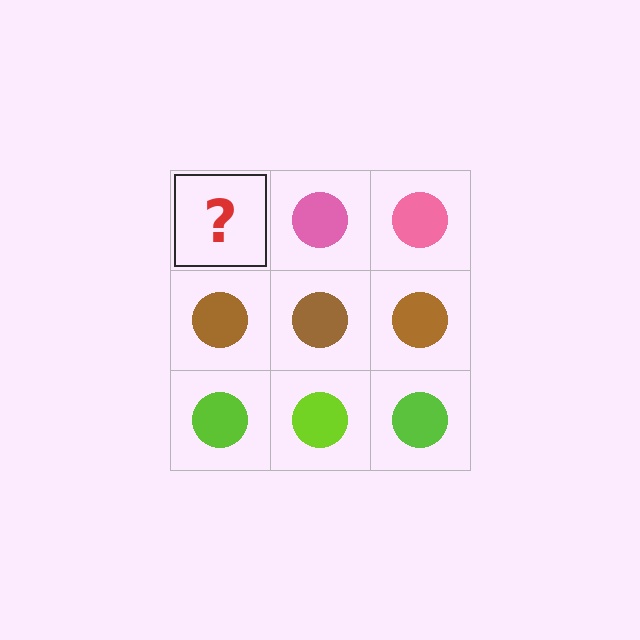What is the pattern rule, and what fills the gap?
The rule is that each row has a consistent color. The gap should be filled with a pink circle.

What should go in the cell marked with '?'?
The missing cell should contain a pink circle.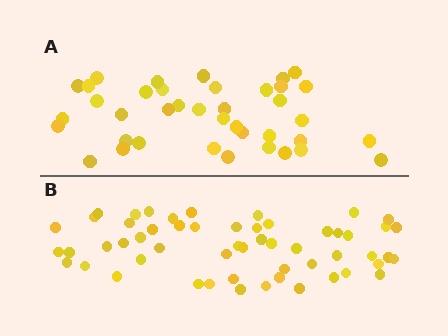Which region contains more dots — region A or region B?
Region B (the bottom region) has more dots.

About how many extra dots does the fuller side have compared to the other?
Region B has approximately 15 more dots than region A.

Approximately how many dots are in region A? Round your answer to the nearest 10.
About 40 dots. (The exact count is 39, which rounds to 40.)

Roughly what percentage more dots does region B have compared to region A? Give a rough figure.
About 40% more.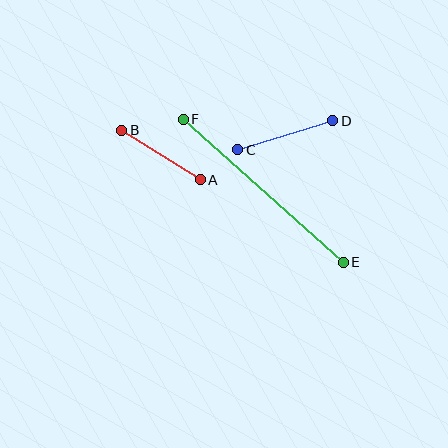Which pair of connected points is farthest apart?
Points E and F are farthest apart.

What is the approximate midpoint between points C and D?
The midpoint is at approximately (285, 135) pixels.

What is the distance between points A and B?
The distance is approximately 93 pixels.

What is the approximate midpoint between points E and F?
The midpoint is at approximately (263, 191) pixels.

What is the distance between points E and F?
The distance is approximately 215 pixels.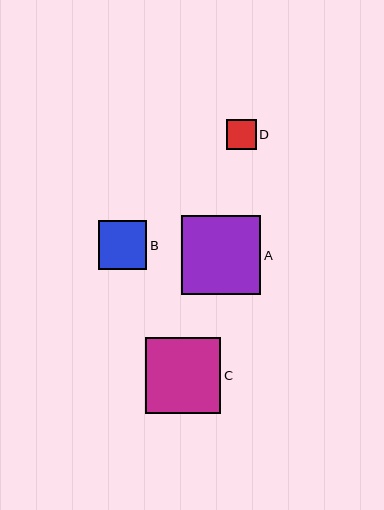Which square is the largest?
Square A is the largest with a size of approximately 79 pixels.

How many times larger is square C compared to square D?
Square C is approximately 2.5 times the size of square D.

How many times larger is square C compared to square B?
Square C is approximately 1.6 times the size of square B.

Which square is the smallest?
Square D is the smallest with a size of approximately 30 pixels.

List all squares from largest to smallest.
From largest to smallest: A, C, B, D.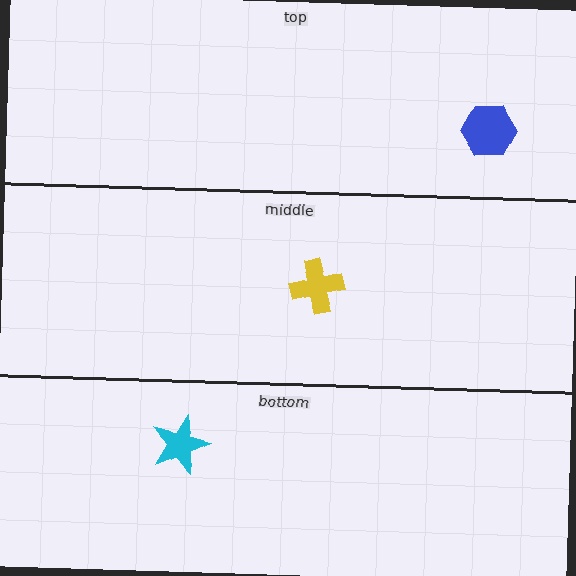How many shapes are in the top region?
1.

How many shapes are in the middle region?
1.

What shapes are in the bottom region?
The cyan star.